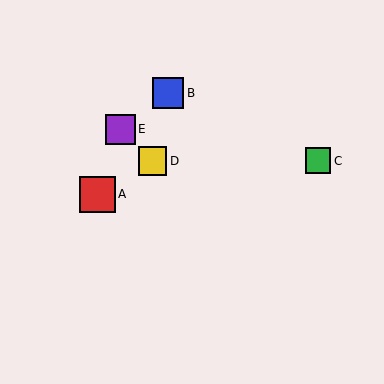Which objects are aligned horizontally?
Objects C, D are aligned horizontally.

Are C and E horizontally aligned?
No, C is at y≈161 and E is at y≈129.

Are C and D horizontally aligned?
Yes, both are at y≈161.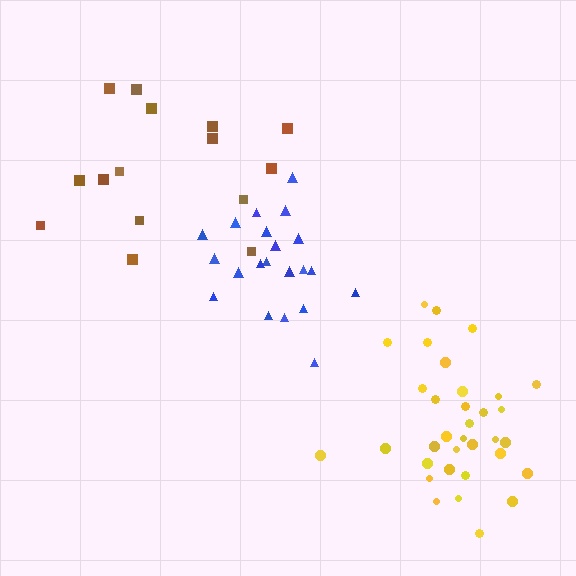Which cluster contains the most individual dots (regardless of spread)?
Yellow (34).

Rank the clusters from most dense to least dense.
blue, yellow, brown.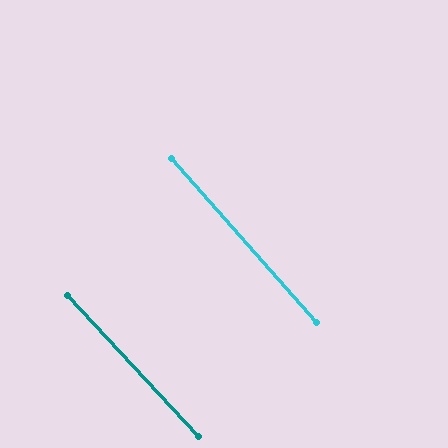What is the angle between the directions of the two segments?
Approximately 1 degree.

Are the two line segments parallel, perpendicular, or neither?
Parallel — their directions differ by only 1.3°.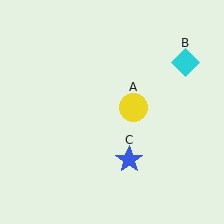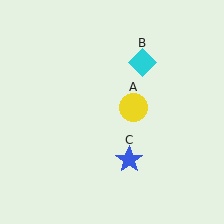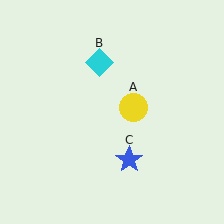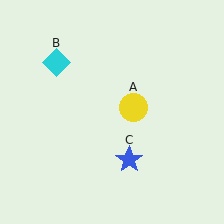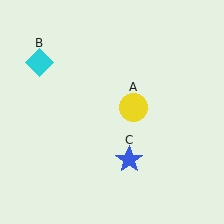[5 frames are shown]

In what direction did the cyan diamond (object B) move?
The cyan diamond (object B) moved left.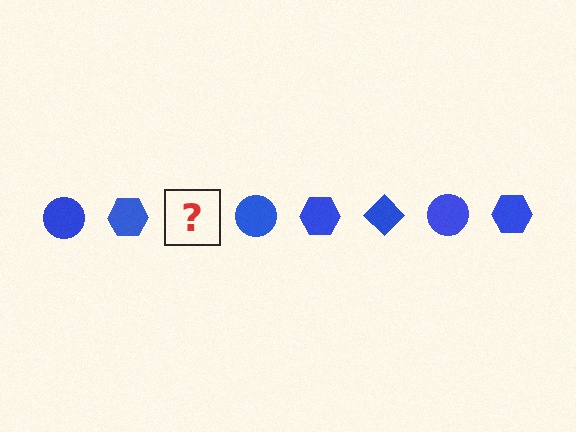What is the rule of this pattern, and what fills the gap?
The rule is that the pattern cycles through circle, hexagon, diamond shapes in blue. The gap should be filled with a blue diamond.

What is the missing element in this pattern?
The missing element is a blue diamond.